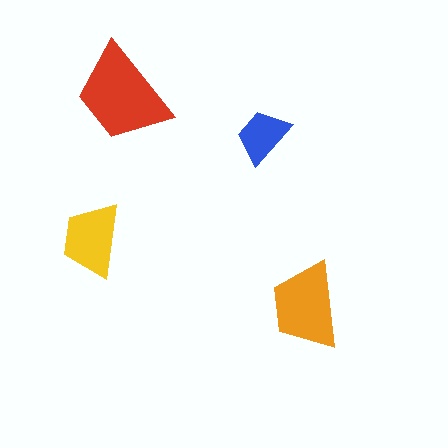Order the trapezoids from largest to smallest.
the red one, the orange one, the yellow one, the blue one.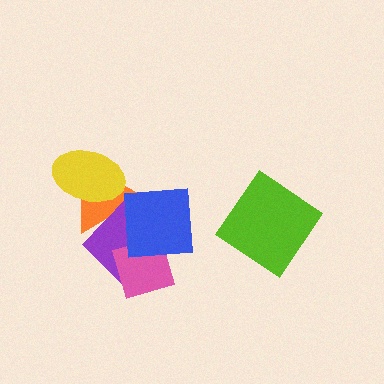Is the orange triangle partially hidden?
Yes, it is partially covered by another shape.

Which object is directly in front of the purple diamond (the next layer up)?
The pink square is directly in front of the purple diamond.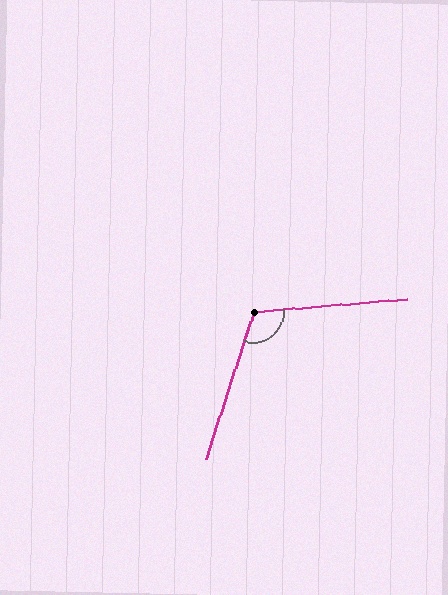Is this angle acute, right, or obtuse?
It is obtuse.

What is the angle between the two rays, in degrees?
Approximately 113 degrees.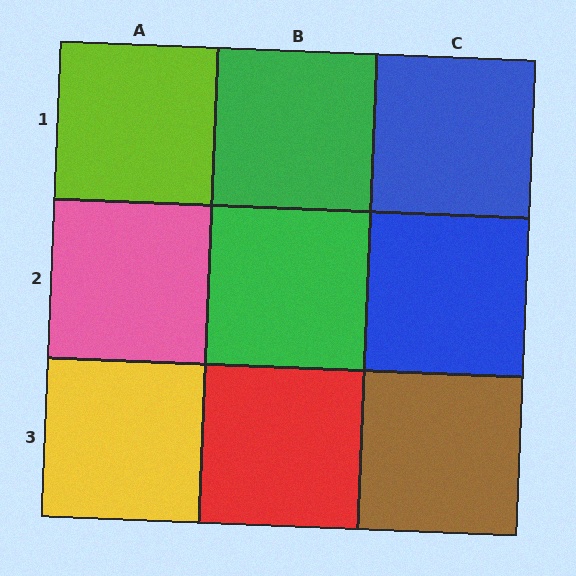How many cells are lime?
1 cell is lime.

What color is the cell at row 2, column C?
Blue.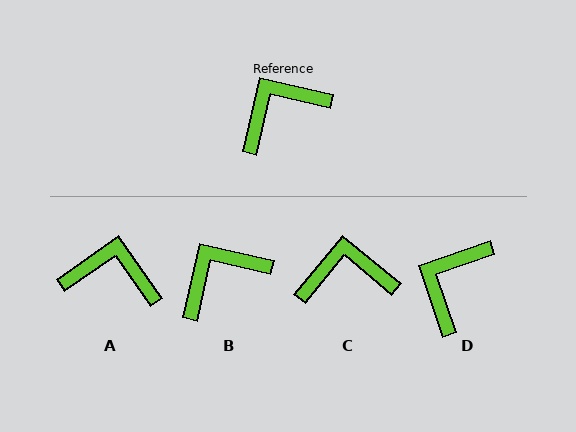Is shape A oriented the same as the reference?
No, it is off by about 42 degrees.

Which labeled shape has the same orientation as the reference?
B.